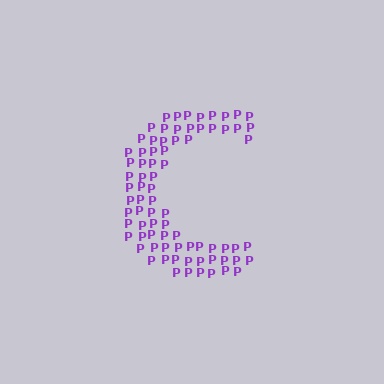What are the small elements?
The small elements are letter P's.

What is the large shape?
The large shape is the letter C.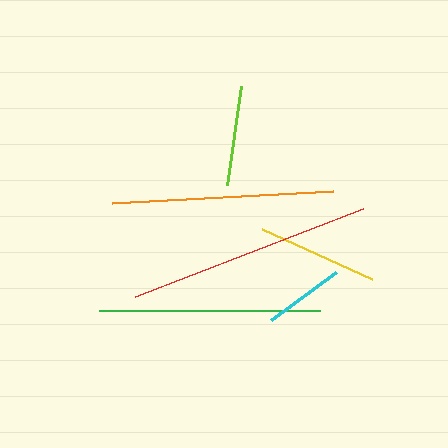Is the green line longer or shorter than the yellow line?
The green line is longer than the yellow line.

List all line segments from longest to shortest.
From longest to shortest: red, orange, green, yellow, lime, cyan.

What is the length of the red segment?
The red segment is approximately 245 pixels long.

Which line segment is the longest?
The red line is the longest at approximately 245 pixels.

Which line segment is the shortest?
The cyan line is the shortest at approximately 80 pixels.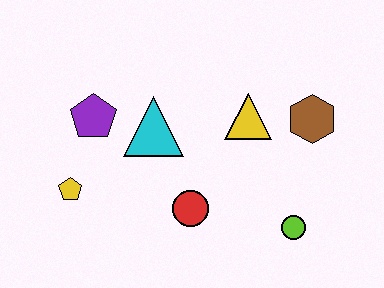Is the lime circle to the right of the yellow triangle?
Yes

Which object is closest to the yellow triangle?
The brown hexagon is closest to the yellow triangle.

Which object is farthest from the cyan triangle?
The lime circle is farthest from the cyan triangle.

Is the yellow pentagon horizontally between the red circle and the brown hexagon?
No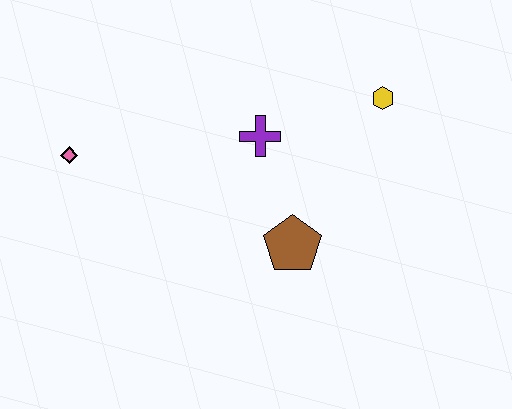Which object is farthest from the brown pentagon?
The pink diamond is farthest from the brown pentagon.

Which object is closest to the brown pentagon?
The purple cross is closest to the brown pentagon.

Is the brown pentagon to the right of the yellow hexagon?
No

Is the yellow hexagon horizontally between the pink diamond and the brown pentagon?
No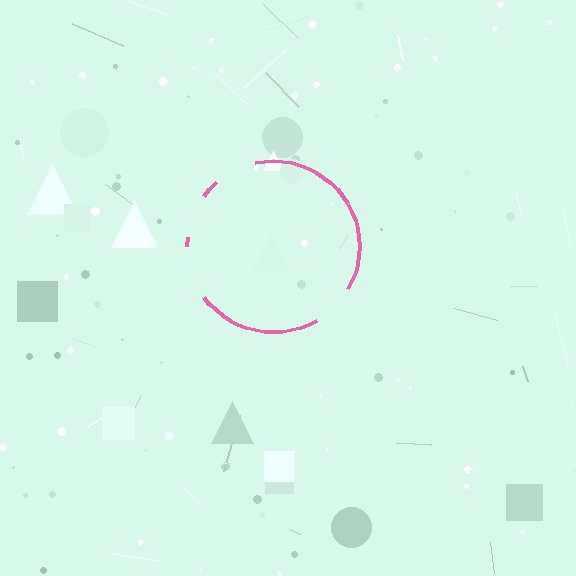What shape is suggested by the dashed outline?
The dashed outline suggests a circle.